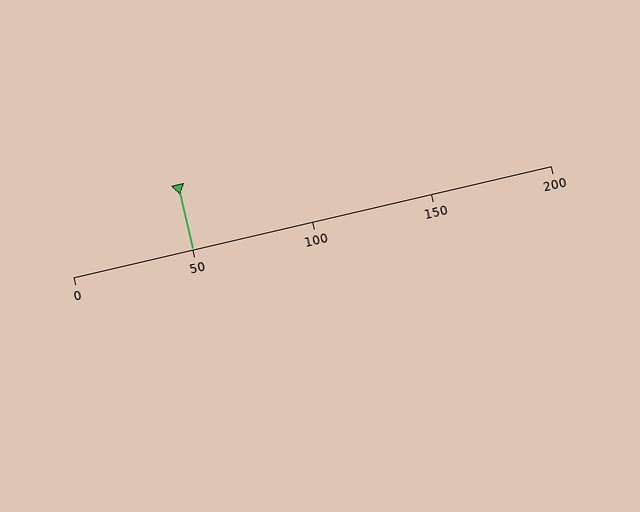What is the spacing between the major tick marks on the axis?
The major ticks are spaced 50 apart.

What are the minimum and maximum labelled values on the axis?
The axis runs from 0 to 200.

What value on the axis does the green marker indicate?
The marker indicates approximately 50.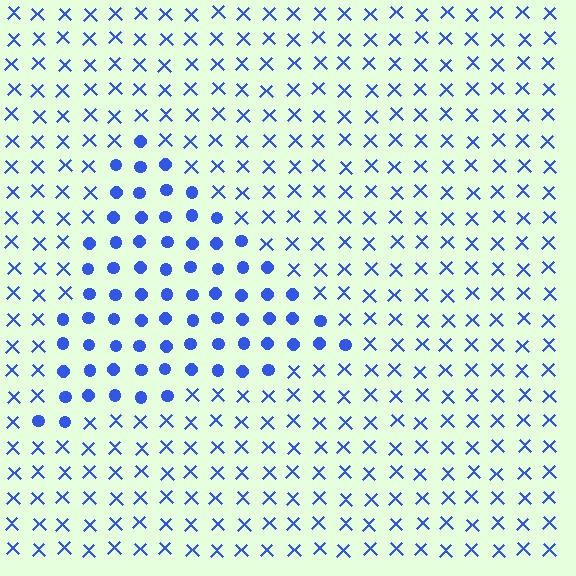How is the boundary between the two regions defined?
The boundary is defined by a change in element shape: circles inside vs. X marks outside. All elements share the same color and spacing.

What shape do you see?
I see a triangle.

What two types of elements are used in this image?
The image uses circles inside the triangle region and X marks outside it.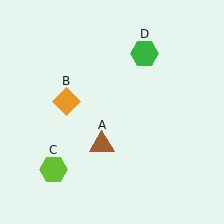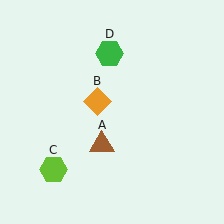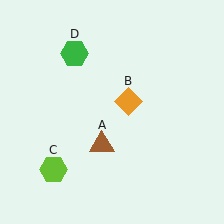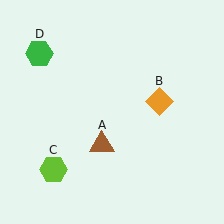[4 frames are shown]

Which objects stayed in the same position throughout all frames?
Brown triangle (object A) and lime hexagon (object C) remained stationary.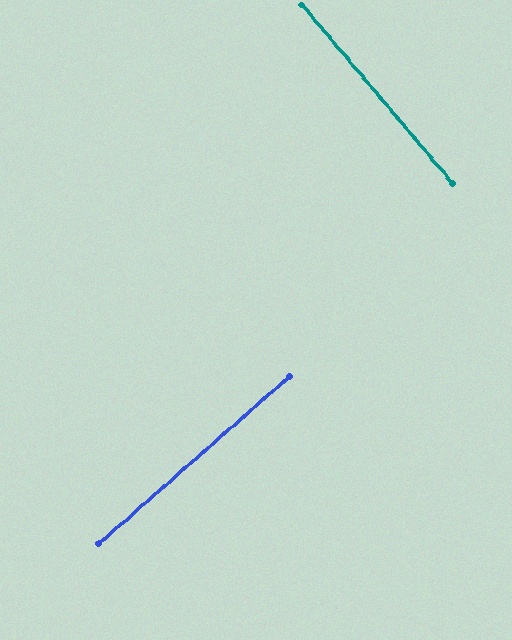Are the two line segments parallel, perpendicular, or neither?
Perpendicular — they meet at approximately 89°.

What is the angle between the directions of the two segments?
Approximately 89 degrees.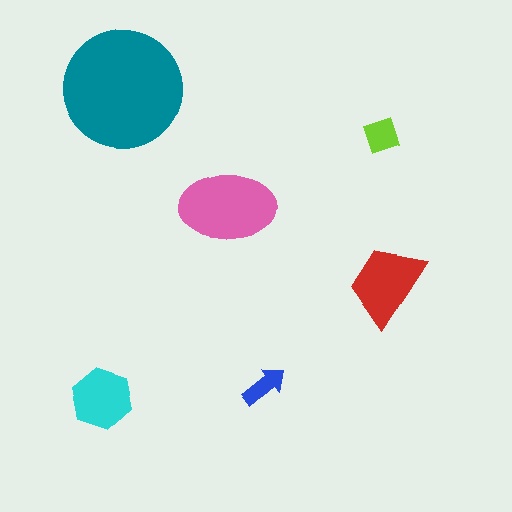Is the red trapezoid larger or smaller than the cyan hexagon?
Larger.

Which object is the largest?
The teal circle.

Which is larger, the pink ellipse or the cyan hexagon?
The pink ellipse.